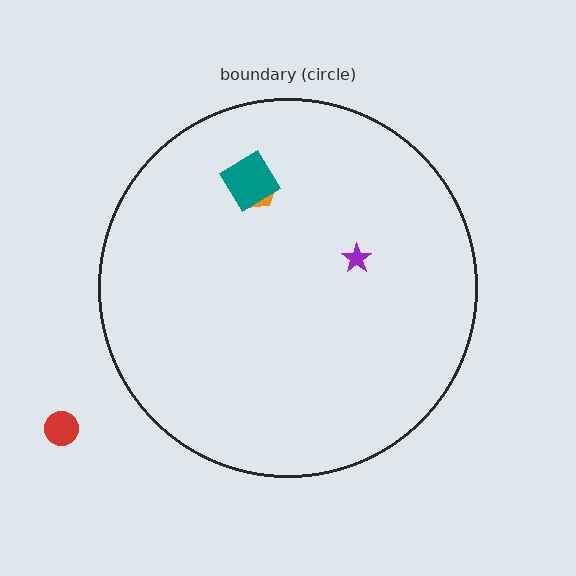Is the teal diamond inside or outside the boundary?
Inside.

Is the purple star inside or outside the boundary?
Inside.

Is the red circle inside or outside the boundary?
Outside.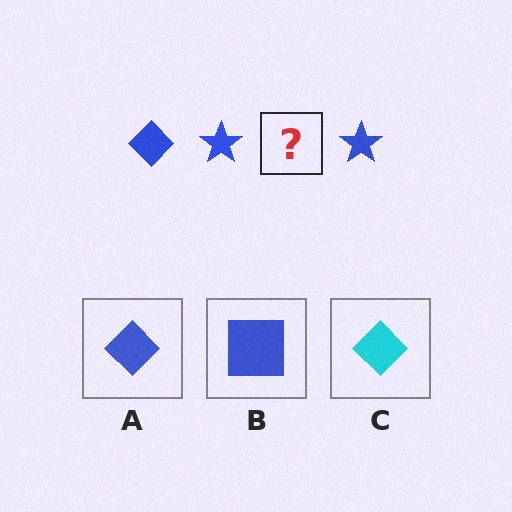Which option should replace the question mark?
Option A.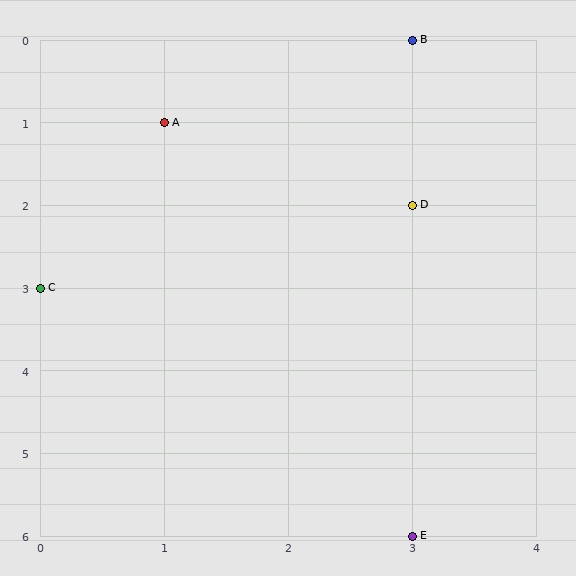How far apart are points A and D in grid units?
Points A and D are 2 columns and 1 row apart (about 2.2 grid units diagonally).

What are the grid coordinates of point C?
Point C is at grid coordinates (0, 3).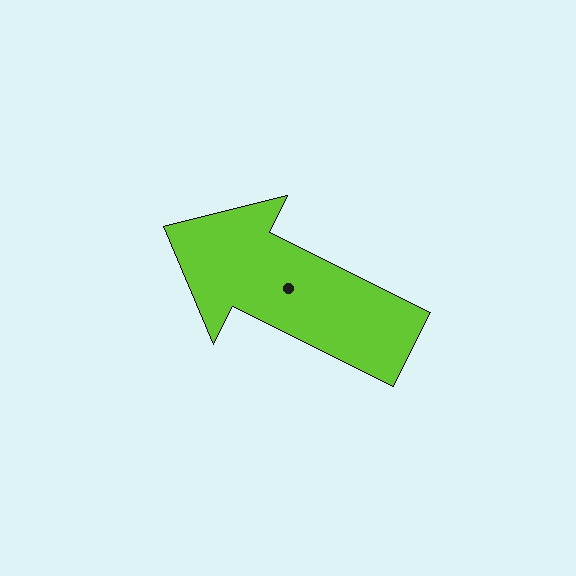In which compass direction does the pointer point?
Northwest.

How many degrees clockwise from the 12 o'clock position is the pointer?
Approximately 296 degrees.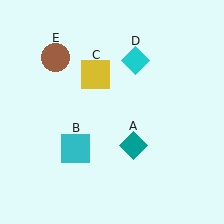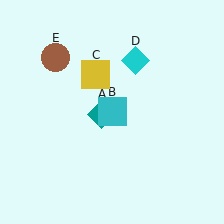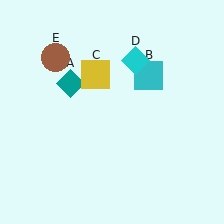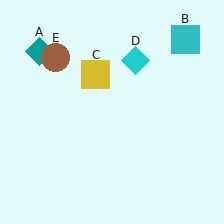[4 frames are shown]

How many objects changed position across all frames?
2 objects changed position: teal diamond (object A), cyan square (object B).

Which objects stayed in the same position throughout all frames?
Yellow square (object C) and cyan diamond (object D) and brown circle (object E) remained stationary.